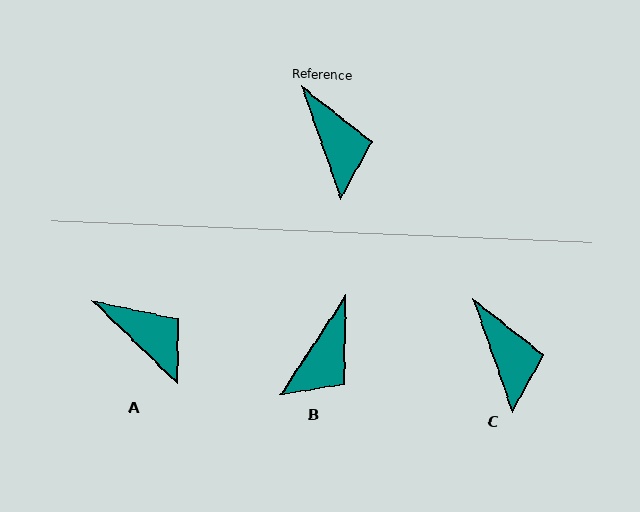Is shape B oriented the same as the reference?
No, it is off by about 52 degrees.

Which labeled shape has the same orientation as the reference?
C.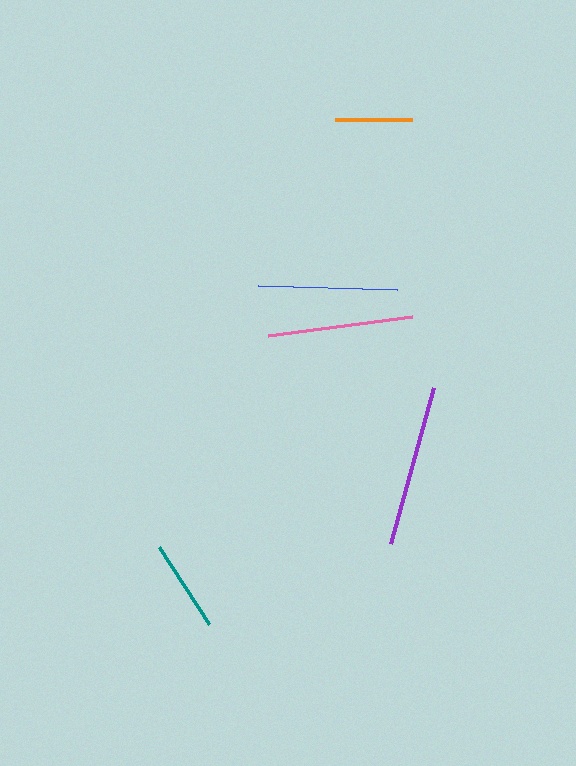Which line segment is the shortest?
The orange line is the shortest at approximately 77 pixels.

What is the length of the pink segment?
The pink segment is approximately 145 pixels long.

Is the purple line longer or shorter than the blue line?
The purple line is longer than the blue line.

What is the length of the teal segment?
The teal segment is approximately 91 pixels long.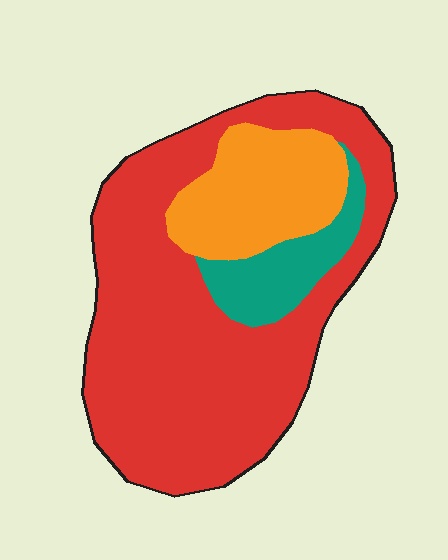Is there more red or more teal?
Red.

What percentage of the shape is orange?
Orange takes up less than a quarter of the shape.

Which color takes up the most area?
Red, at roughly 70%.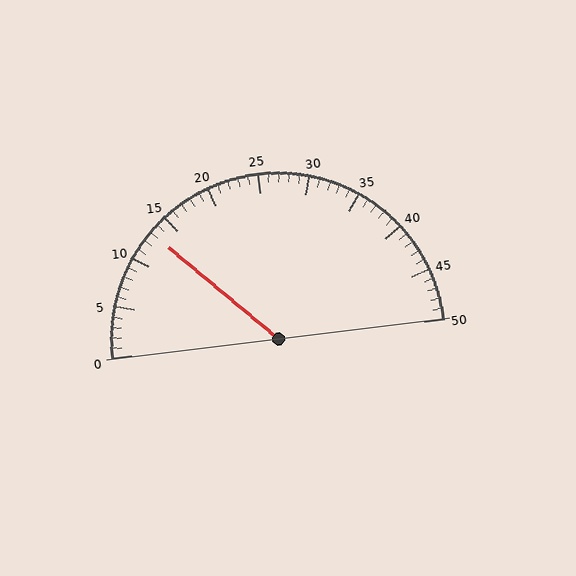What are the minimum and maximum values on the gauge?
The gauge ranges from 0 to 50.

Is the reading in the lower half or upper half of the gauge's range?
The reading is in the lower half of the range (0 to 50).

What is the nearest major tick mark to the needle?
The nearest major tick mark is 15.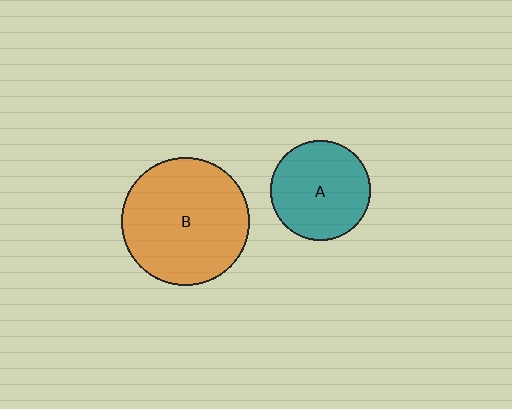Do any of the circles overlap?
No, none of the circles overlap.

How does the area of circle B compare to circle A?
Approximately 1.6 times.